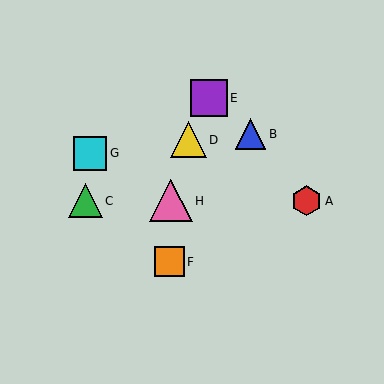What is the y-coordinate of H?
Object H is at y≈201.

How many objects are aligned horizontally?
3 objects (A, C, H) are aligned horizontally.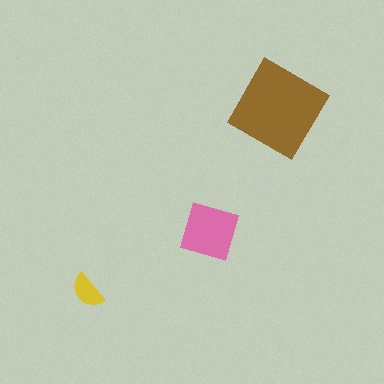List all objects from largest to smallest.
The brown diamond, the pink diamond, the yellow semicircle.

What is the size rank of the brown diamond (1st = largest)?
1st.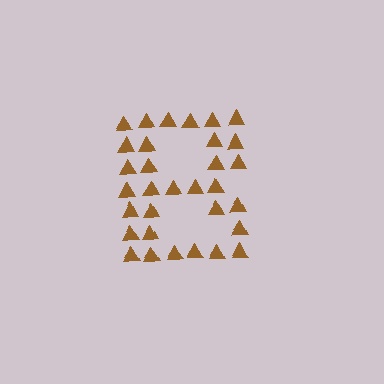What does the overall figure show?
The overall figure shows the letter B.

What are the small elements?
The small elements are triangles.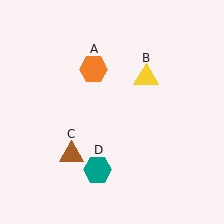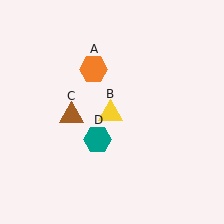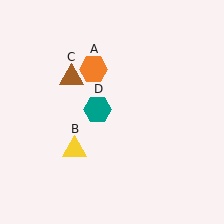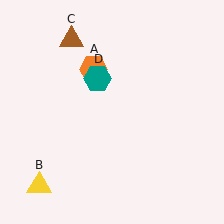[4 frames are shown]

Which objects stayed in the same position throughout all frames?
Orange hexagon (object A) remained stationary.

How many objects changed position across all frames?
3 objects changed position: yellow triangle (object B), brown triangle (object C), teal hexagon (object D).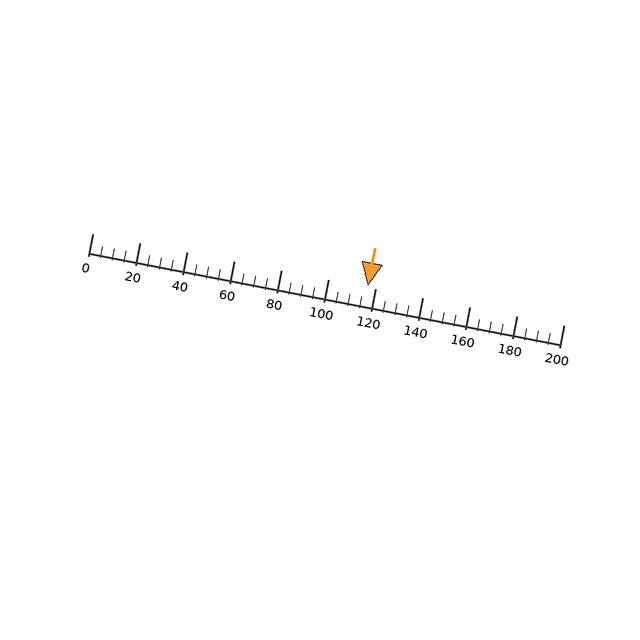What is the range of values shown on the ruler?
The ruler shows values from 0 to 200.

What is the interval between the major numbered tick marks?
The major tick marks are spaced 20 units apart.